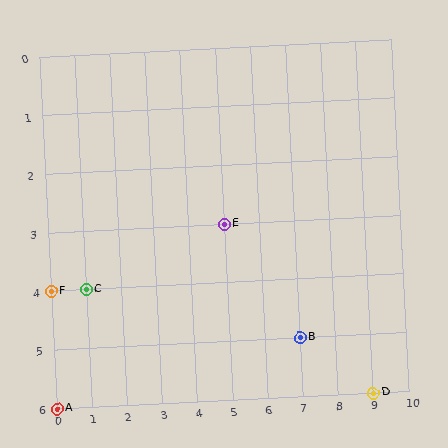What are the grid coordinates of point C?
Point C is at grid coordinates (1, 4).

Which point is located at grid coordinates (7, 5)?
Point B is at (7, 5).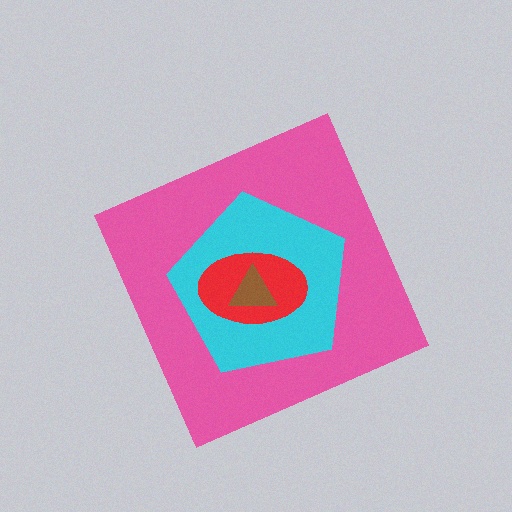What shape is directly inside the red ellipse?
The brown triangle.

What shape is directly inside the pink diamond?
The cyan pentagon.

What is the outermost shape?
The pink diamond.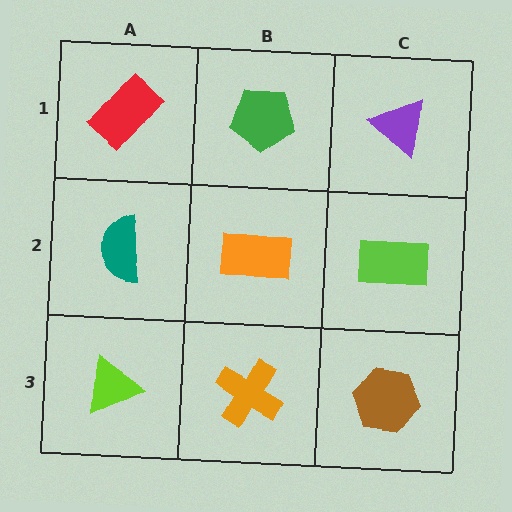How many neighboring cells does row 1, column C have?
2.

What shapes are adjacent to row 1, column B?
An orange rectangle (row 2, column B), a red rectangle (row 1, column A), a purple triangle (row 1, column C).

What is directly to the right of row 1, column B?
A purple triangle.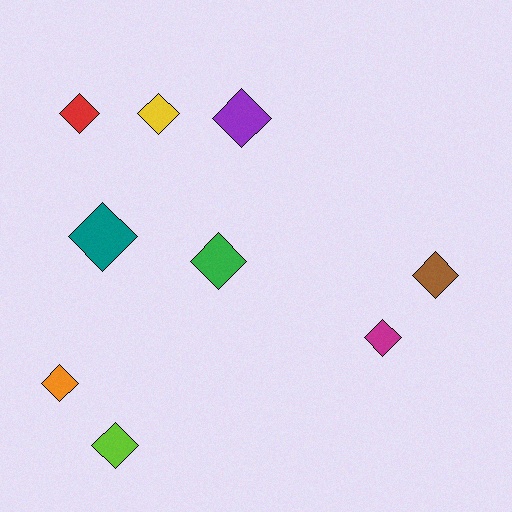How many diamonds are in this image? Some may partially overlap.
There are 9 diamonds.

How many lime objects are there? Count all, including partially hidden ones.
There is 1 lime object.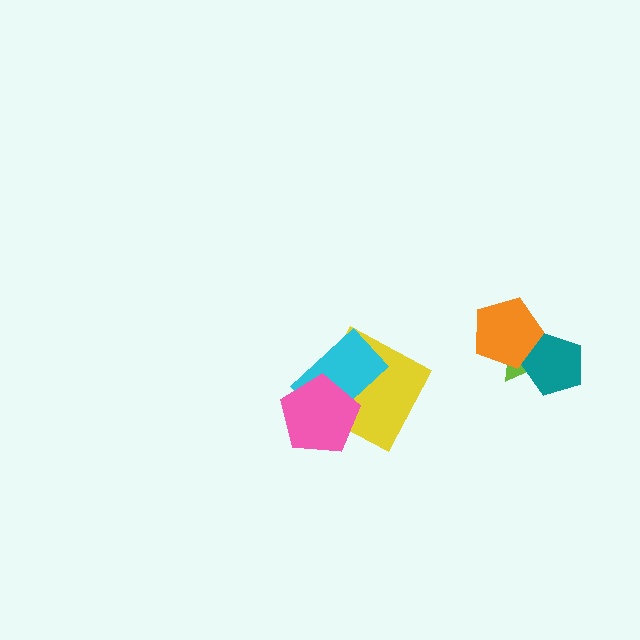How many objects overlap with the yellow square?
2 objects overlap with the yellow square.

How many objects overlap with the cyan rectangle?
2 objects overlap with the cyan rectangle.